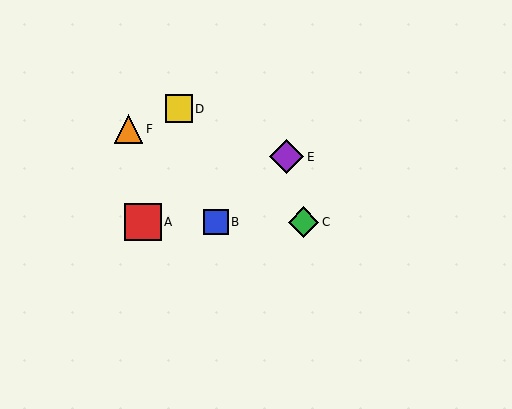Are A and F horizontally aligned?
No, A is at y≈222 and F is at y≈129.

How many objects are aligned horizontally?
3 objects (A, B, C) are aligned horizontally.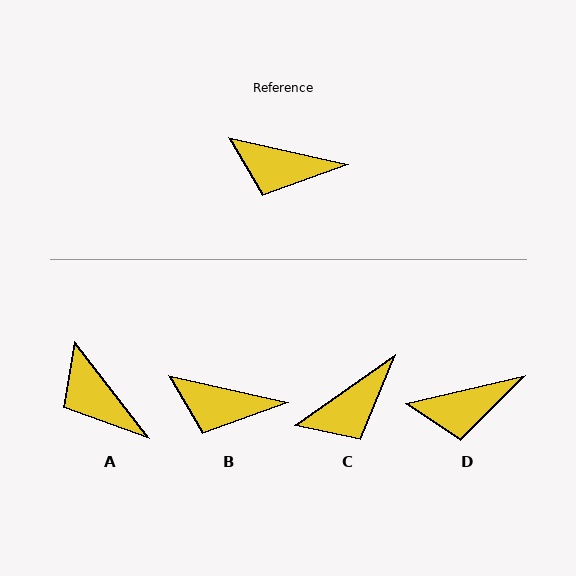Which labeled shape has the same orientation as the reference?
B.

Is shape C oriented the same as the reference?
No, it is off by about 48 degrees.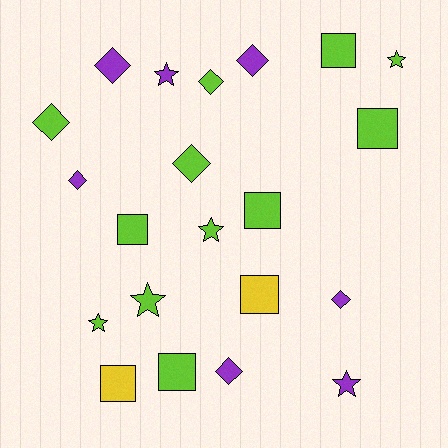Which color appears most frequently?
Lime, with 12 objects.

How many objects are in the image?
There are 21 objects.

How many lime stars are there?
There are 4 lime stars.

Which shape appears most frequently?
Diamond, with 8 objects.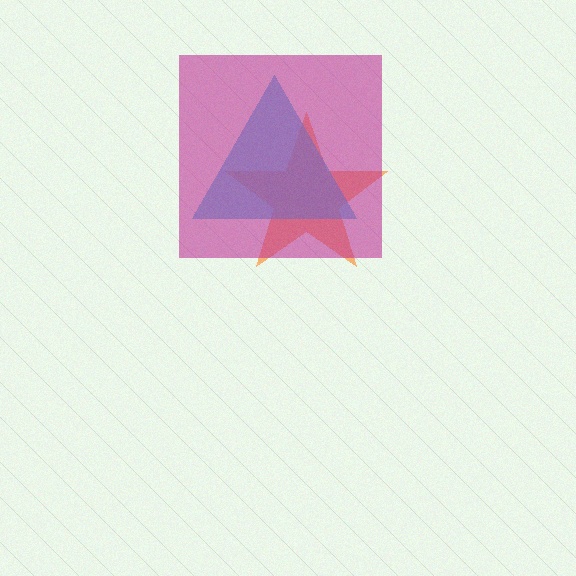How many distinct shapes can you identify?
There are 3 distinct shapes: an orange star, a cyan triangle, a magenta square.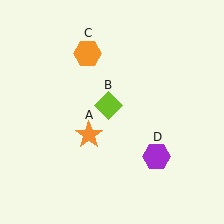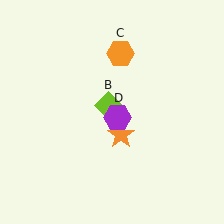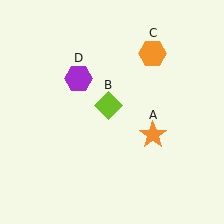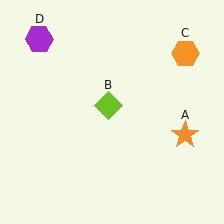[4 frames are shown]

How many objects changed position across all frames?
3 objects changed position: orange star (object A), orange hexagon (object C), purple hexagon (object D).